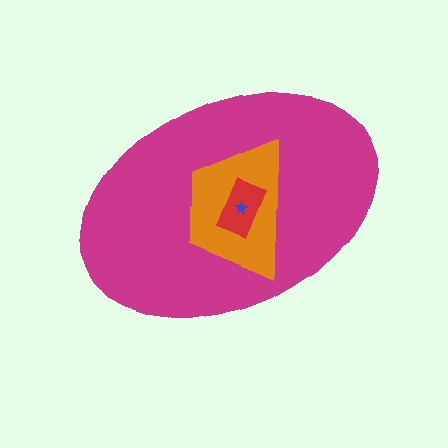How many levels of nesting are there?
4.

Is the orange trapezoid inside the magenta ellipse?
Yes.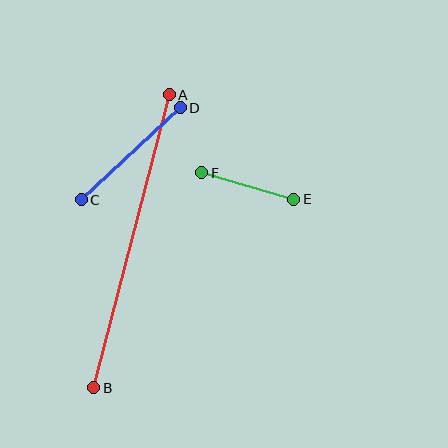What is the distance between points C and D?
The distance is approximately 135 pixels.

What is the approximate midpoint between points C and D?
The midpoint is at approximately (131, 154) pixels.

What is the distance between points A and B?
The distance is approximately 303 pixels.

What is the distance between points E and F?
The distance is approximately 96 pixels.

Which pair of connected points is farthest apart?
Points A and B are farthest apart.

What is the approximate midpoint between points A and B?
The midpoint is at approximately (132, 241) pixels.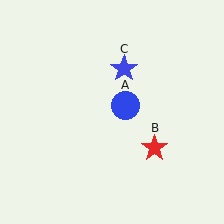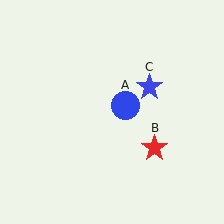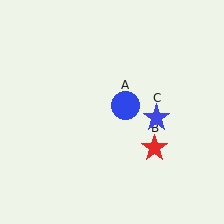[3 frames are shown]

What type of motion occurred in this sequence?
The blue star (object C) rotated clockwise around the center of the scene.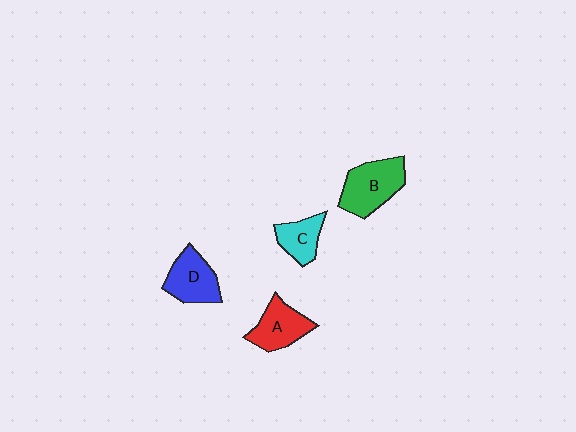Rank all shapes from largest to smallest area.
From largest to smallest: B (green), D (blue), A (red), C (cyan).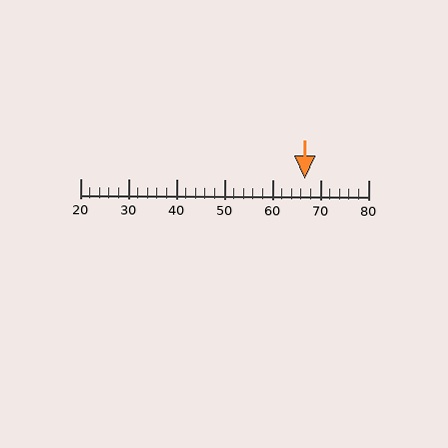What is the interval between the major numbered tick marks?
The major tick marks are spaced 10 units apart.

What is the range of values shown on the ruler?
The ruler shows values from 20 to 80.